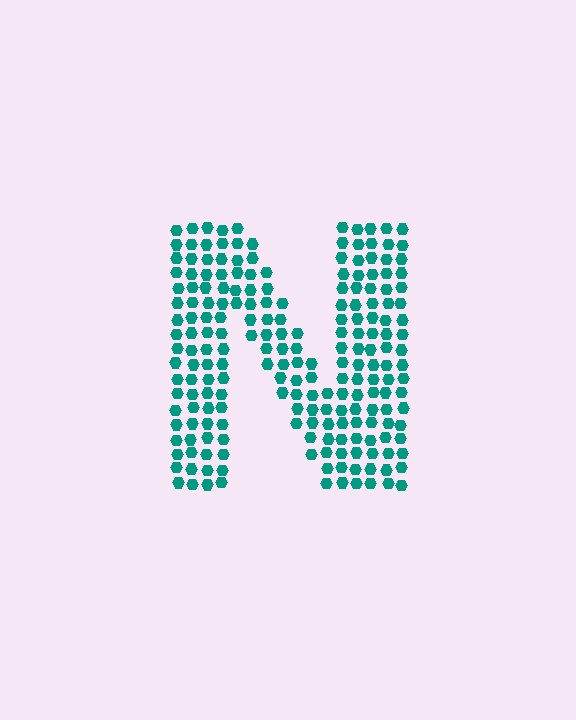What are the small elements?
The small elements are hexagons.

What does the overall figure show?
The overall figure shows the letter N.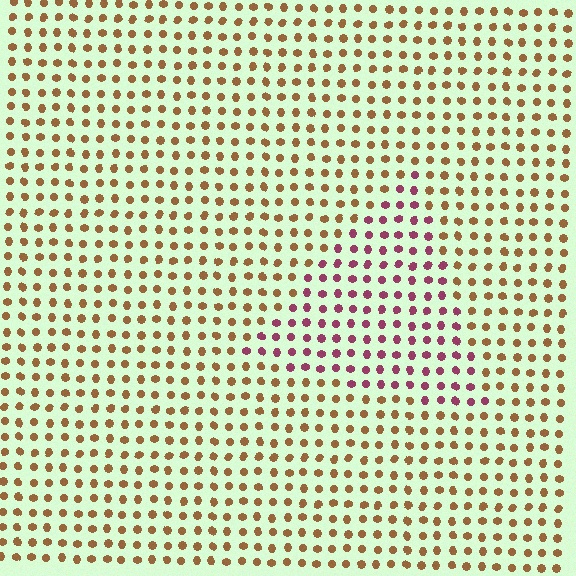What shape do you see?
I see a triangle.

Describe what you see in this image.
The image is filled with small brown elements in a uniform arrangement. A triangle-shaped region is visible where the elements are tinted to a slightly different hue, forming a subtle color boundary.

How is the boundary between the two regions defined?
The boundary is defined purely by a slight shift in hue (about 56 degrees). Spacing, size, and orientation are identical on both sides.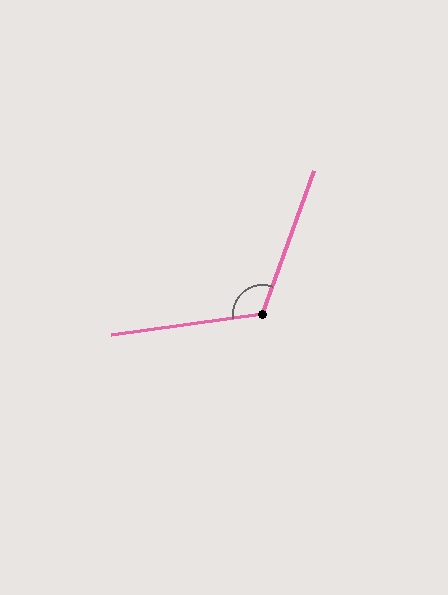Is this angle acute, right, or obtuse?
It is obtuse.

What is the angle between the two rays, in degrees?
Approximately 118 degrees.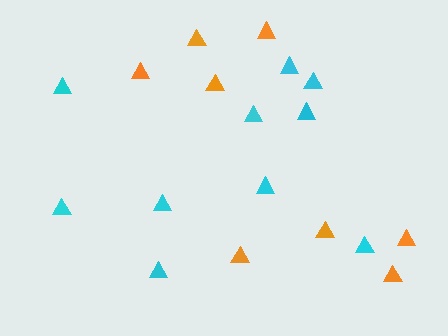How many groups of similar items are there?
There are 2 groups: one group of cyan triangles (10) and one group of orange triangles (8).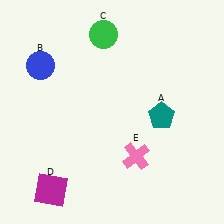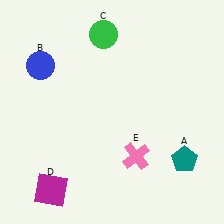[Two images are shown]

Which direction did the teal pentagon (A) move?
The teal pentagon (A) moved down.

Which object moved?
The teal pentagon (A) moved down.